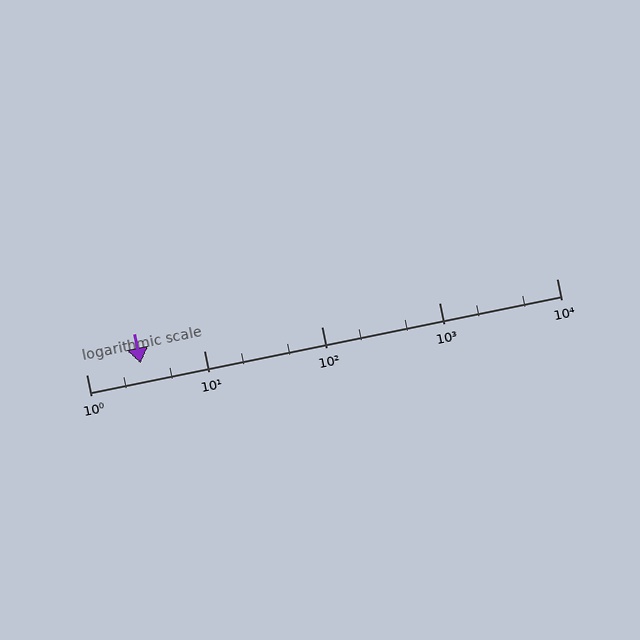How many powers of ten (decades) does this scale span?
The scale spans 4 decades, from 1 to 10000.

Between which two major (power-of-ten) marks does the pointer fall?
The pointer is between 1 and 10.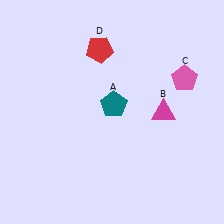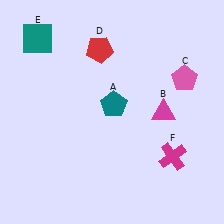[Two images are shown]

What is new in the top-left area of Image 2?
A teal square (E) was added in the top-left area of Image 2.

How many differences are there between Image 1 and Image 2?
There are 2 differences between the two images.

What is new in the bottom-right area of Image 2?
A magenta cross (F) was added in the bottom-right area of Image 2.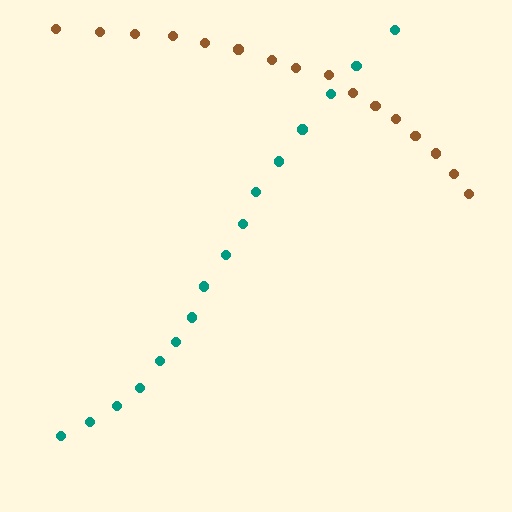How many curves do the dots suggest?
There are 2 distinct paths.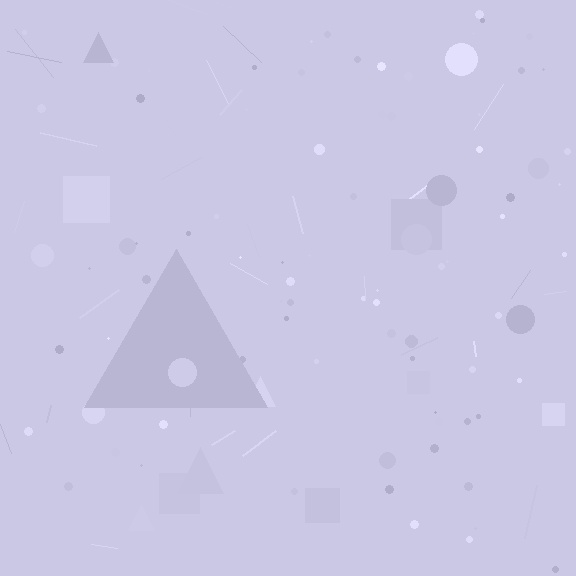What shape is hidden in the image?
A triangle is hidden in the image.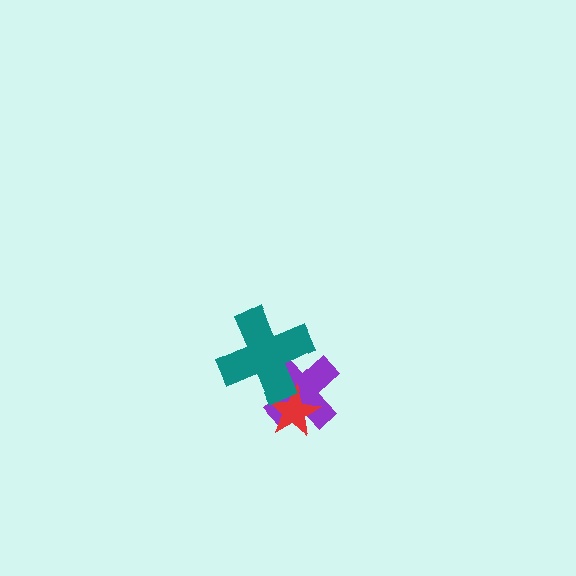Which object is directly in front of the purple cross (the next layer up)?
The red star is directly in front of the purple cross.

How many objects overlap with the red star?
2 objects overlap with the red star.